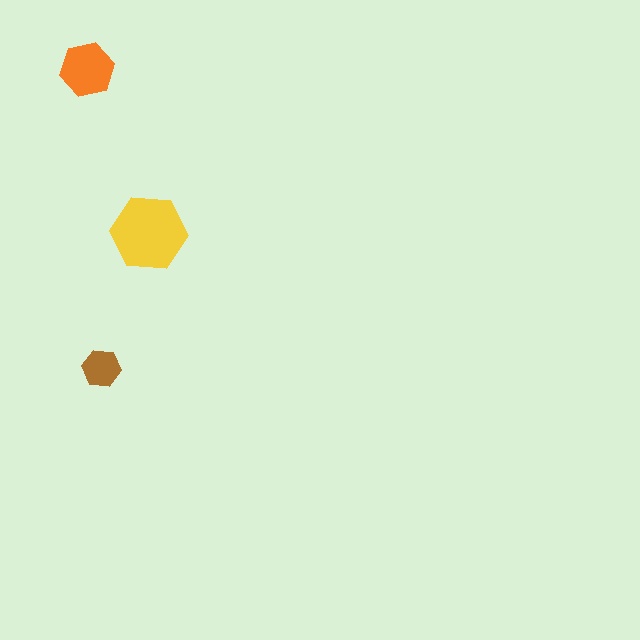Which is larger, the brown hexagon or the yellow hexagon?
The yellow one.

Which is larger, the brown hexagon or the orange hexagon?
The orange one.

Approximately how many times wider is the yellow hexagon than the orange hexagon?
About 1.5 times wider.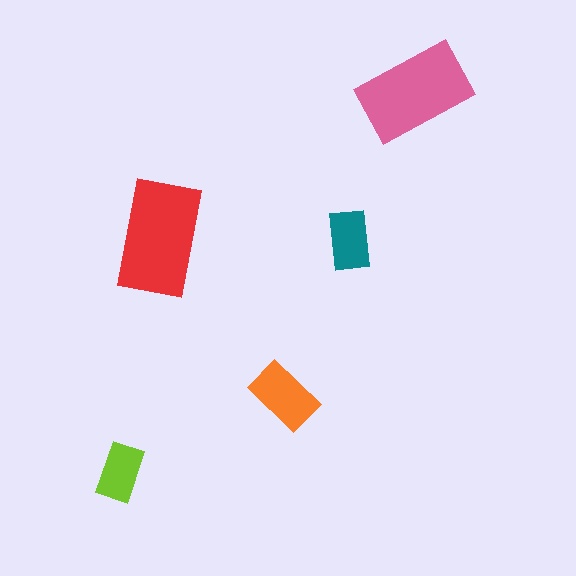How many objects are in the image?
There are 5 objects in the image.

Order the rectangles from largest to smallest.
the red one, the pink one, the orange one, the teal one, the lime one.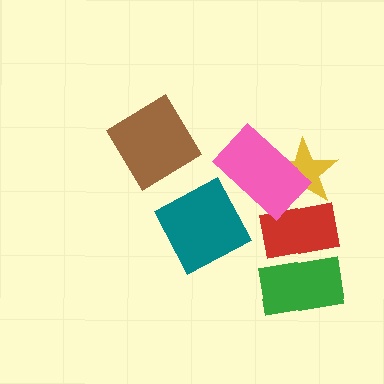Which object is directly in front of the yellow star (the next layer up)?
The red rectangle is directly in front of the yellow star.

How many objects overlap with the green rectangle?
1 object overlaps with the green rectangle.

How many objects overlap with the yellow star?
2 objects overlap with the yellow star.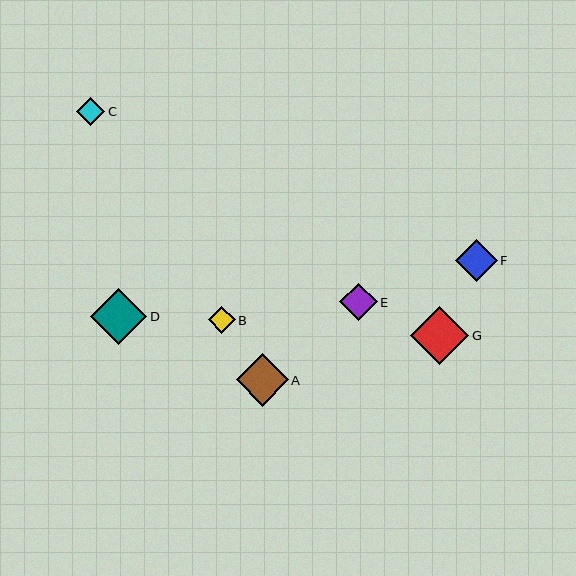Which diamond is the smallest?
Diamond B is the smallest with a size of approximately 27 pixels.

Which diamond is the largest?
Diamond G is the largest with a size of approximately 58 pixels.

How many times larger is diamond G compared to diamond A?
Diamond G is approximately 1.1 times the size of diamond A.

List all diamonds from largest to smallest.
From largest to smallest: G, D, A, F, E, C, B.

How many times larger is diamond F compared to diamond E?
Diamond F is approximately 1.1 times the size of diamond E.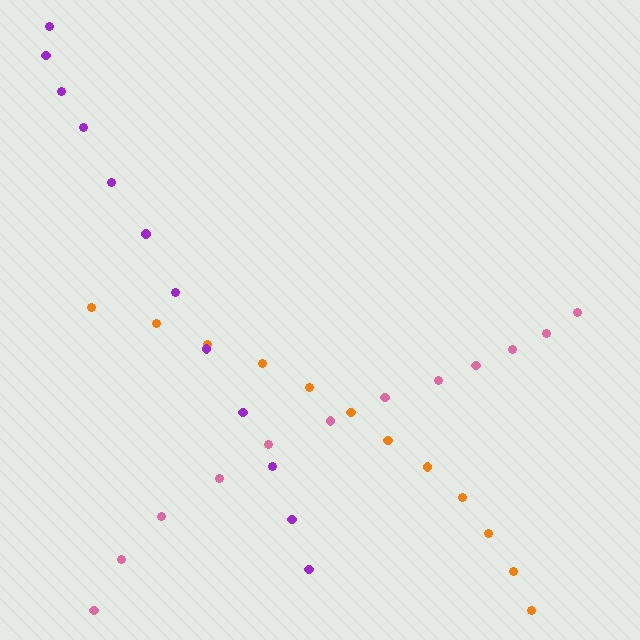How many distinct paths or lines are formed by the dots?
There are 3 distinct paths.